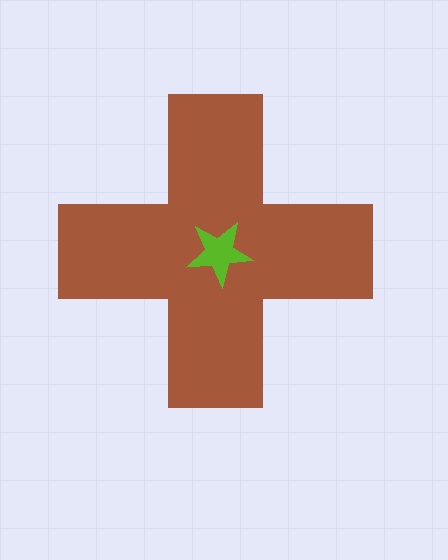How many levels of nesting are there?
2.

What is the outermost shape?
The brown cross.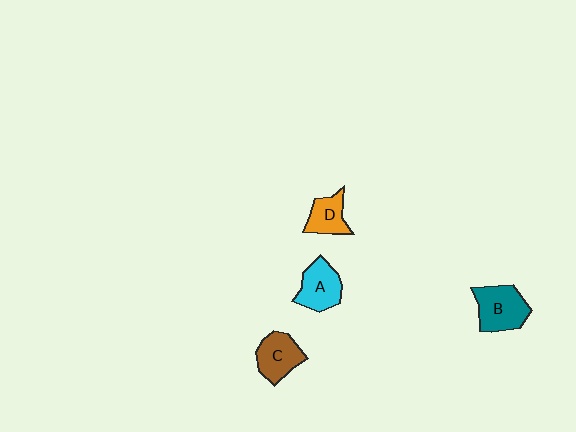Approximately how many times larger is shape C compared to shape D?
Approximately 1.3 times.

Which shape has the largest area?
Shape B (teal).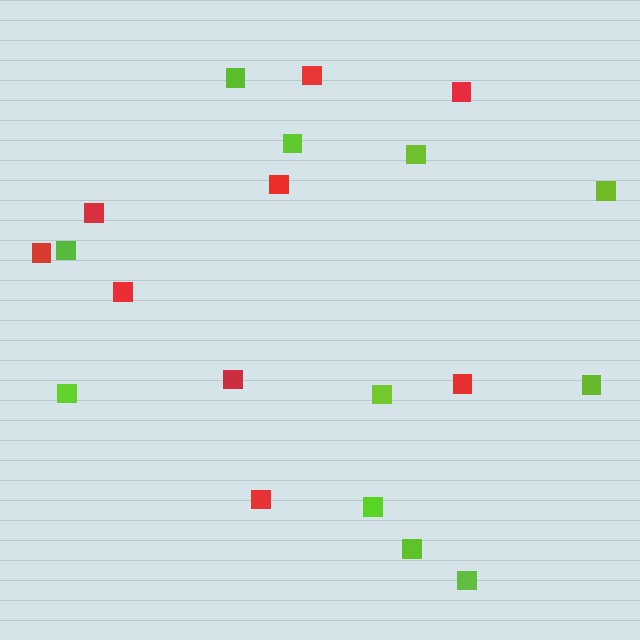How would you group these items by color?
There are 2 groups: one group of red squares (9) and one group of lime squares (11).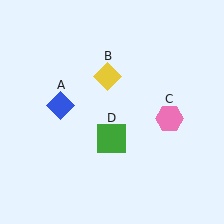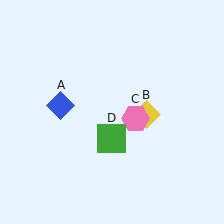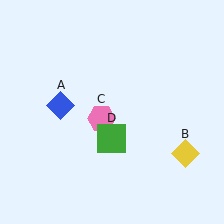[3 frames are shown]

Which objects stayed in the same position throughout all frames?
Blue diamond (object A) and green square (object D) remained stationary.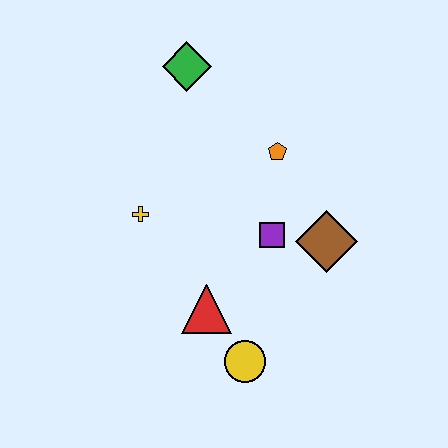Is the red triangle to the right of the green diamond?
Yes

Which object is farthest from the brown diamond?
The green diamond is farthest from the brown diamond.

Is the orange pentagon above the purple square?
Yes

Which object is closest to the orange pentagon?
The purple square is closest to the orange pentagon.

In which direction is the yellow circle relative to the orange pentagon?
The yellow circle is below the orange pentagon.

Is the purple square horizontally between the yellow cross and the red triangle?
No